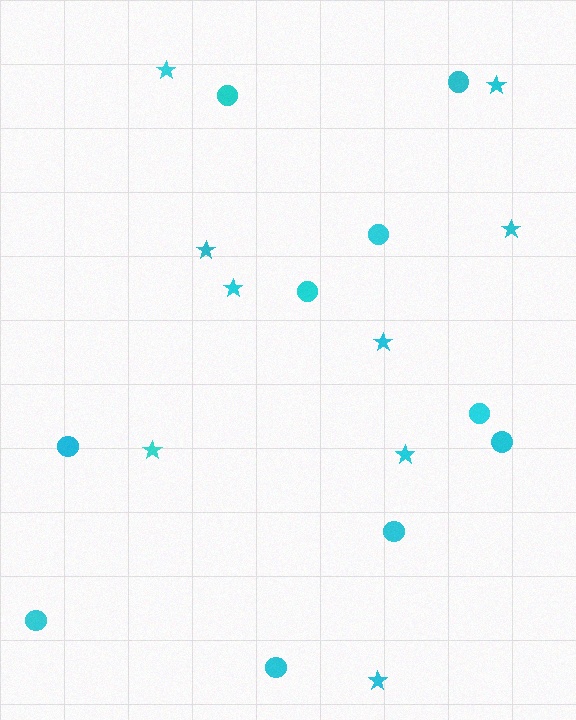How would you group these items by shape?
There are 2 groups: one group of stars (9) and one group of circles (10).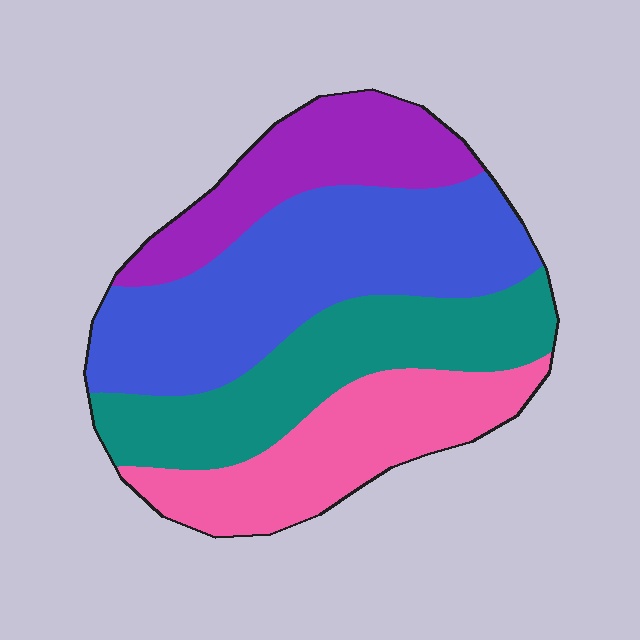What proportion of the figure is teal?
Teal covers roughly 25% of the figure.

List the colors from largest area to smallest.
From largest to smallest: blue, teal, pink, purple.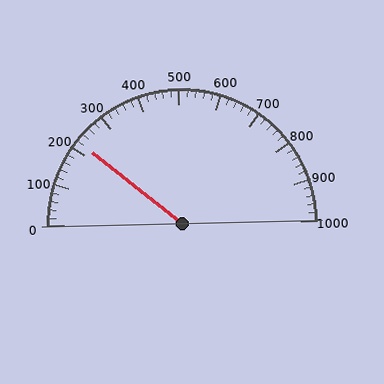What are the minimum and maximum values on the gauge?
The gauge ranges from 0 to 1000.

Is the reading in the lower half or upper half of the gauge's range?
The reading is in the lower half of the range (0 to 1000).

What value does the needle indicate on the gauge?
The needle indicates approximately 220.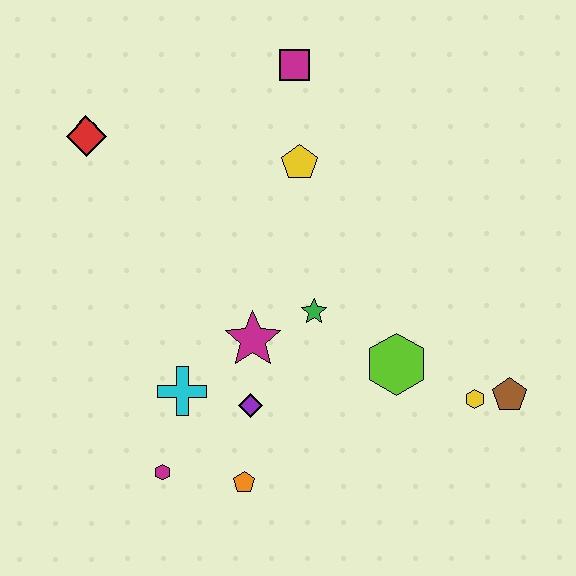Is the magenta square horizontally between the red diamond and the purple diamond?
No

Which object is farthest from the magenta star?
The magenta square is farthest from the magenta star.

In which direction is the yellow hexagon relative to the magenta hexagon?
The yellow hexagon is to the right of the magenta hexagon.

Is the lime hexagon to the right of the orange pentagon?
Yes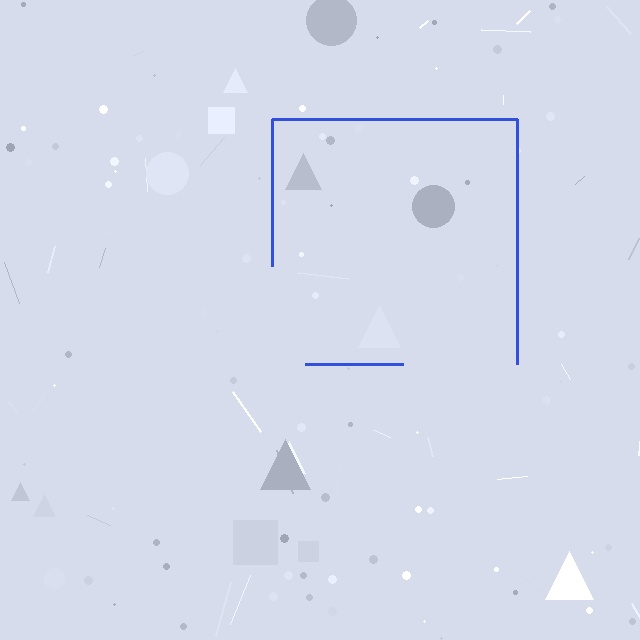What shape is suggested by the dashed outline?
The dashed outline suggests a square.